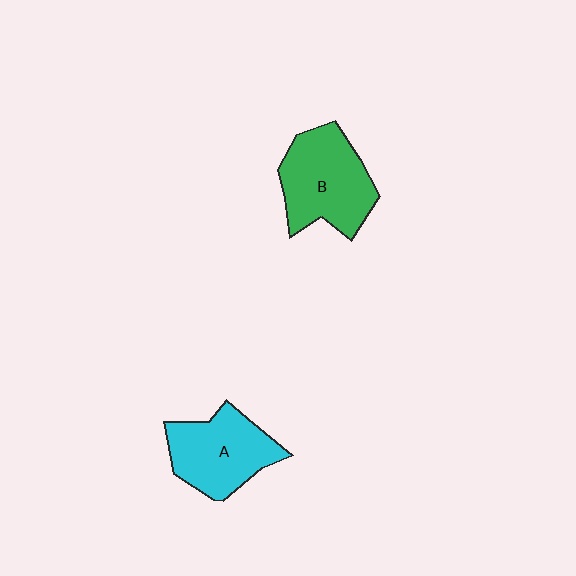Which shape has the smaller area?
Shape A (cyan).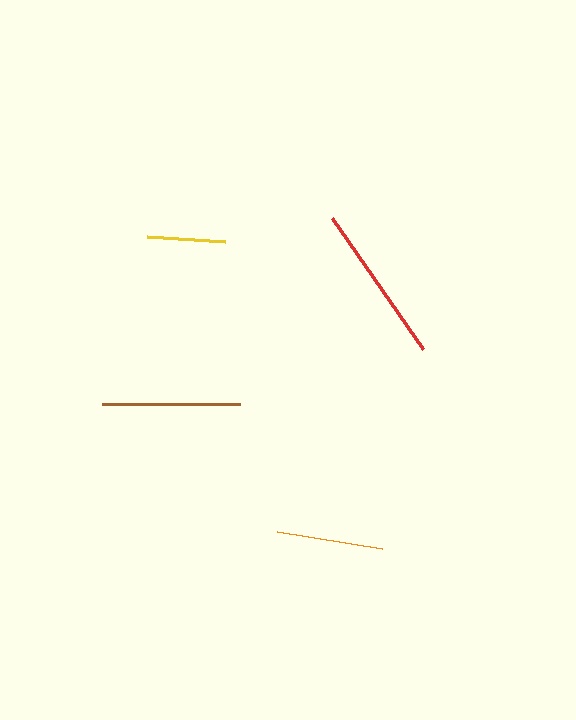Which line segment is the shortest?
The yellow line is the shortest at approximately 78 pixels.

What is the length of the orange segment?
The orange segment is approximately 107 pixels long.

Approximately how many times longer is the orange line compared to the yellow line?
The orange line is approximately 1.4 times the length of the yellow line.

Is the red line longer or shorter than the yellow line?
The red line is longer than the yellow line.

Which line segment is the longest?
The red line is the longest at approximately 160 pixels.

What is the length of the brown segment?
The brown segment is approximately 138 pixels long.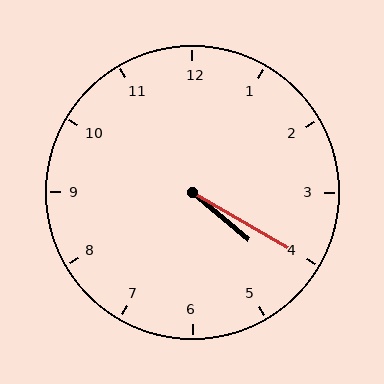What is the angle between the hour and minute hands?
Approximately 10 degrees.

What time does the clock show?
4:20.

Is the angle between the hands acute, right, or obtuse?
It is acute.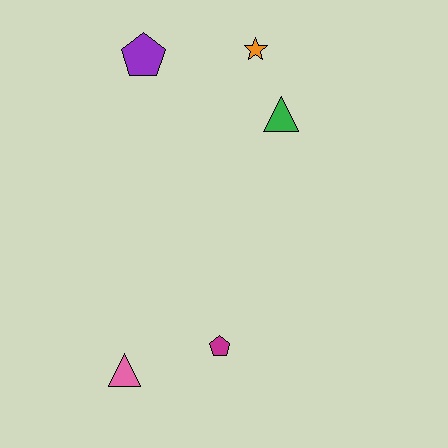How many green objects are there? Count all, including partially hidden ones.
There is 1 green object.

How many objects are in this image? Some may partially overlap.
There are 5 objects.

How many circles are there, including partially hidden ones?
There are no circles.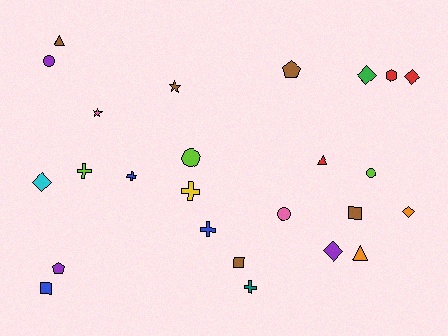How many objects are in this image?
There are 25 objects.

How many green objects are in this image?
There is 1 green object.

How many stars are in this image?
There are 2 stars.